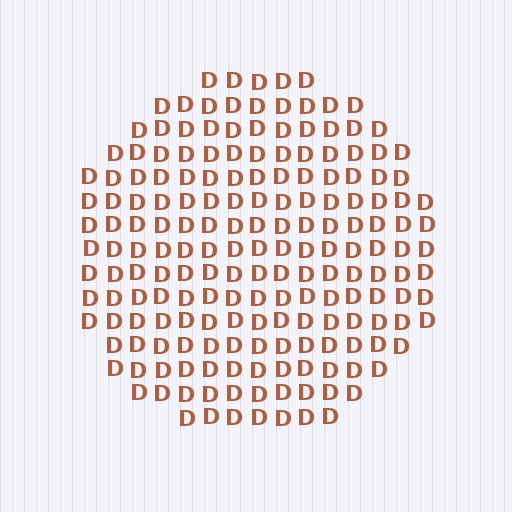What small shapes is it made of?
It is made of small letter D's.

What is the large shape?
The large shape is a circle.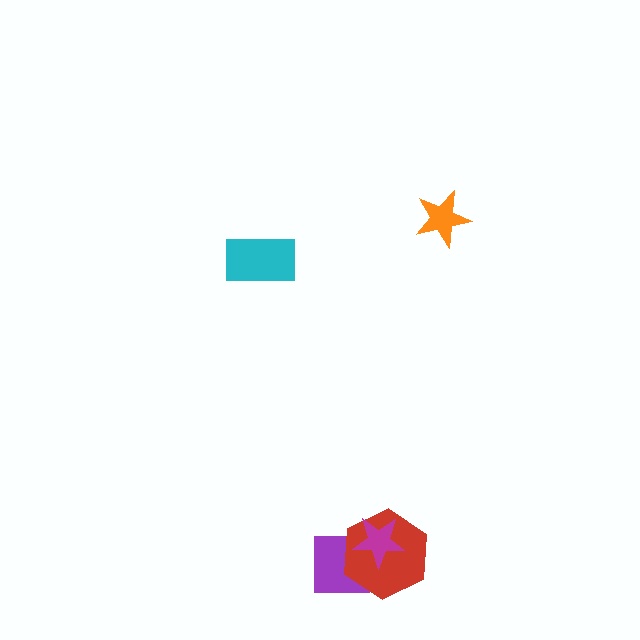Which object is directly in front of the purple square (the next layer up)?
The red hexagon is directly in front of the purple square.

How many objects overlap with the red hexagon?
2 objects overlap with the red hexagon.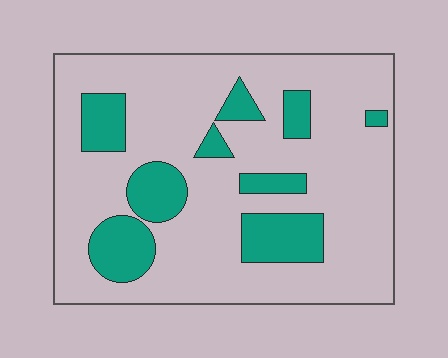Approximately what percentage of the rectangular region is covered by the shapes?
Approximately 20%.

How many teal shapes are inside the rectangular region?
9.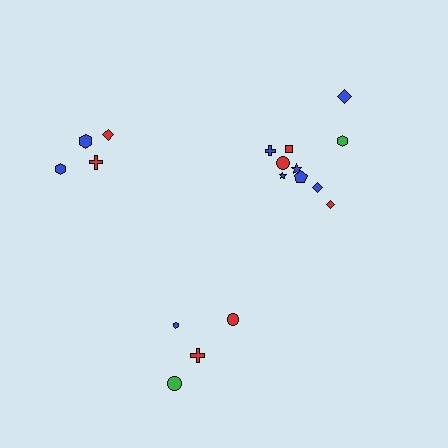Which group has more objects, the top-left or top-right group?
The top-right group.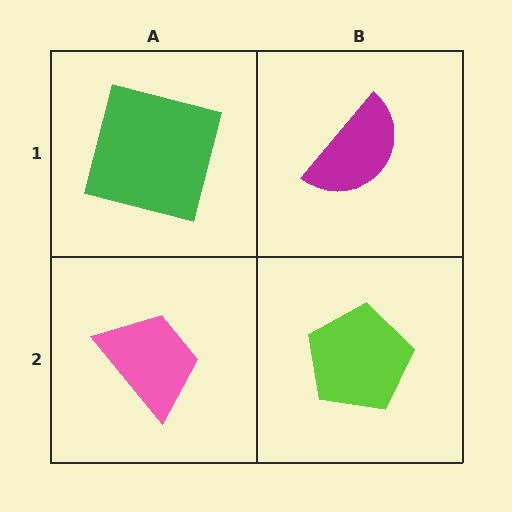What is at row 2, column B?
A lime pentagon.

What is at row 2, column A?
A pink trapezoid.